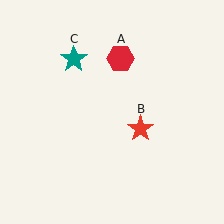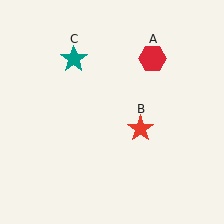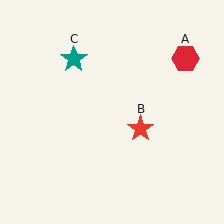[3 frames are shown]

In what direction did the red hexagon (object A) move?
The red hexagon (object A) moved right.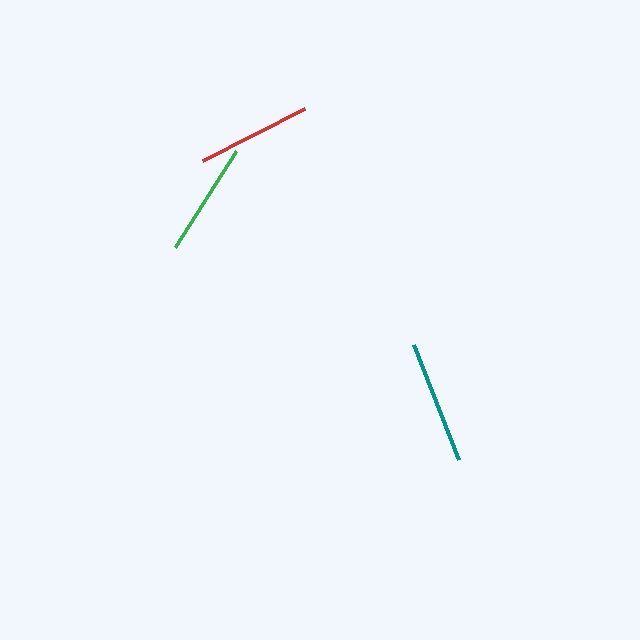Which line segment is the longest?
The teal line is the longest at approximately 124 pixels.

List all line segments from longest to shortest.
From longest to shortest: teal, red, green.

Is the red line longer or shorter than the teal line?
The teal line is longer than the red line.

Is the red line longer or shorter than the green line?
The red line is longer than the green line.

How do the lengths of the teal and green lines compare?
The teal and green lines are approximately the same length.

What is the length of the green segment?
The green segment is approximately 114 pixels long.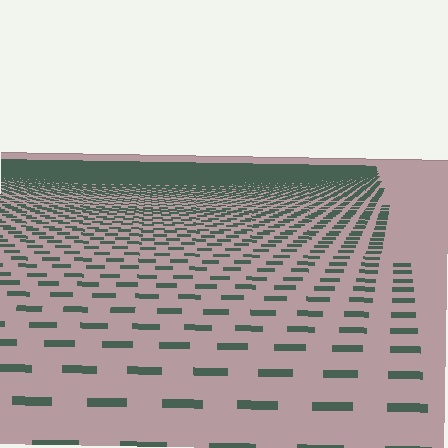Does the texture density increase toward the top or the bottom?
Density increases toward the top.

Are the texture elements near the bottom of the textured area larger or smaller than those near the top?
Larger. Near the bottom, elements are closer to the viewer and appear at a bigger on-screen size.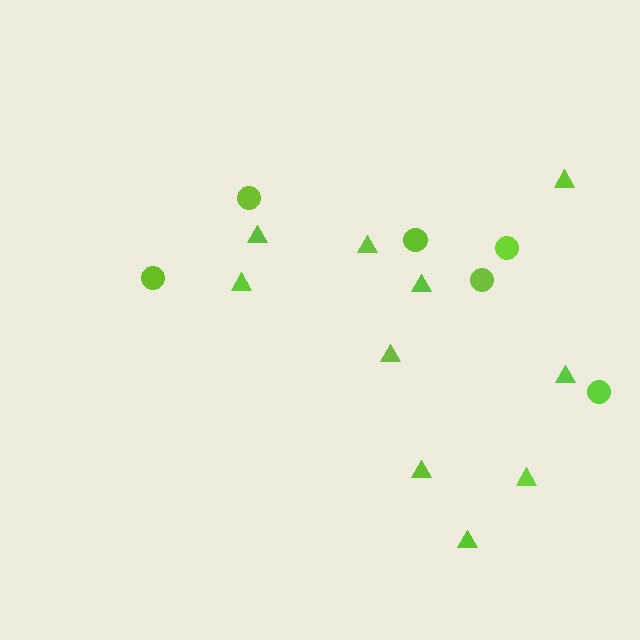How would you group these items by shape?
There are 2 groups: one group of circles (6) and one group of triangles (10).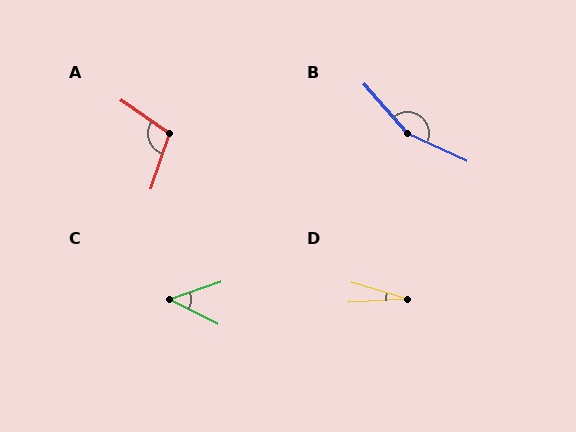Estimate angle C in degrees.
Approximately 45 degrees.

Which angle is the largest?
B, at approximately 156 degrees.